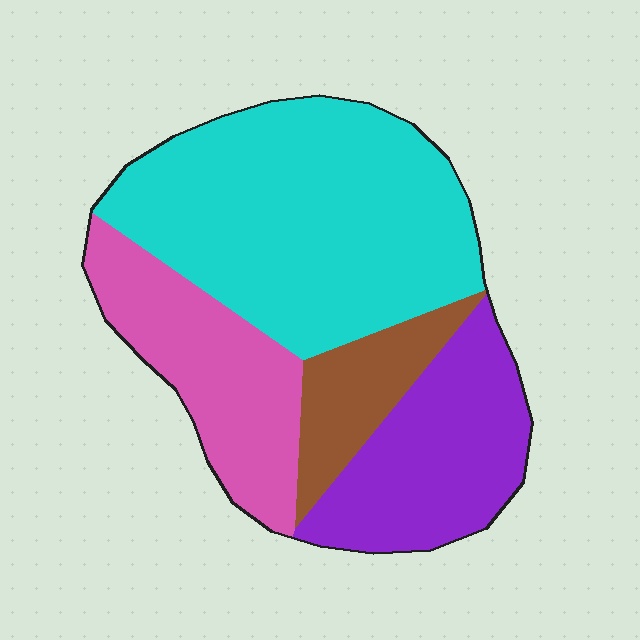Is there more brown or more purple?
Purple.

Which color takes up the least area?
Brown, at roughly 10%.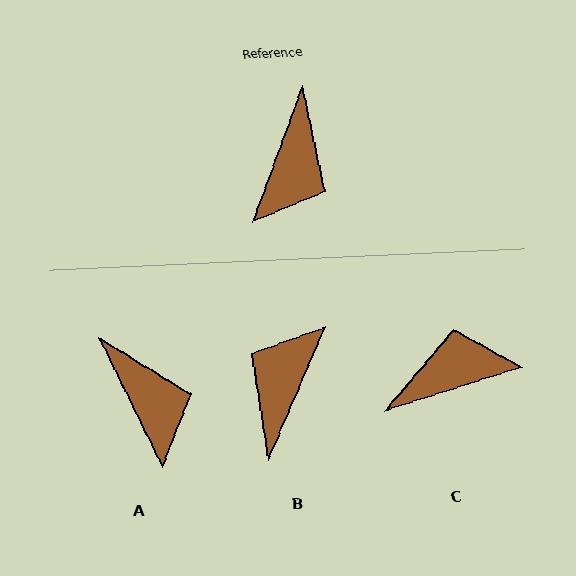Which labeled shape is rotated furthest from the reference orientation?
B, about 177 degrees away.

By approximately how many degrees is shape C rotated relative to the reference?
Approximately 128 degrees counter-clockwise.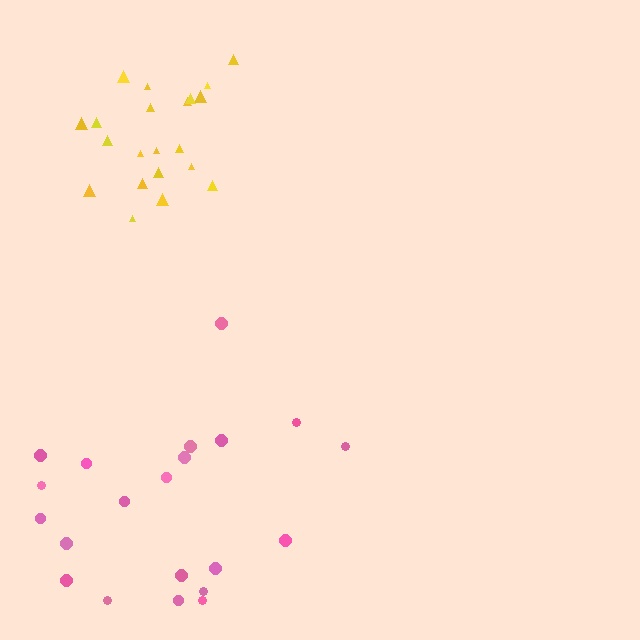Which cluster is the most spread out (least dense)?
Pink.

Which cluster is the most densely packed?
Yellow.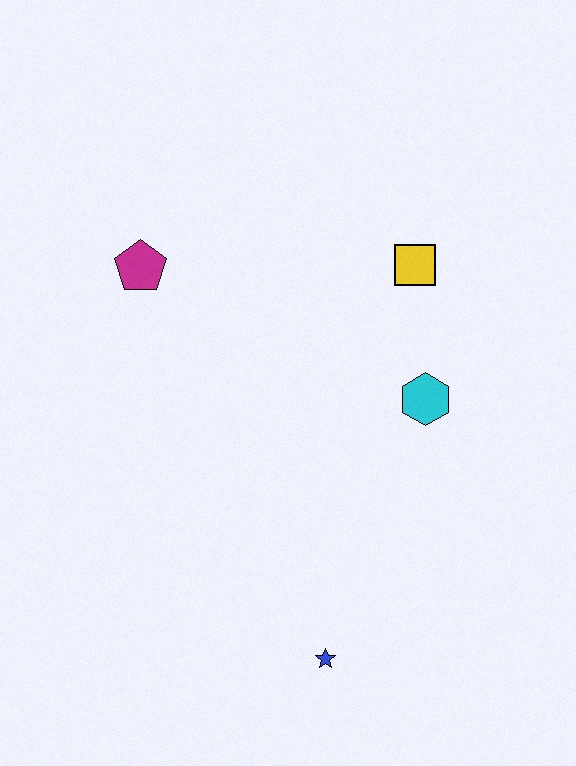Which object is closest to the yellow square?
The cyan hexagon is closest to the yellow square.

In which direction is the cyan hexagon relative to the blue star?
The cyan hexagon is above the blue star.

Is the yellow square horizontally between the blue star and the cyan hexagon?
Yes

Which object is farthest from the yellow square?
The blue star is farthest from the yellow square.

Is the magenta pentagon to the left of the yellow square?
Yes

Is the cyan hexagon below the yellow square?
Yes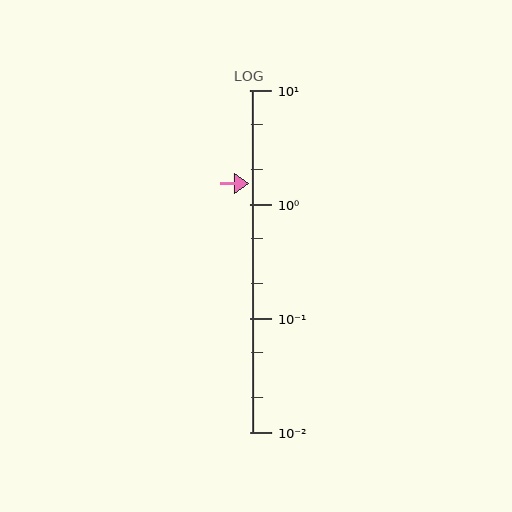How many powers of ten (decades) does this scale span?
The scale spans 3 decades, from 0.01 to 10.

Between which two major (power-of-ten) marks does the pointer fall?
The pointer is between 1 and 10.